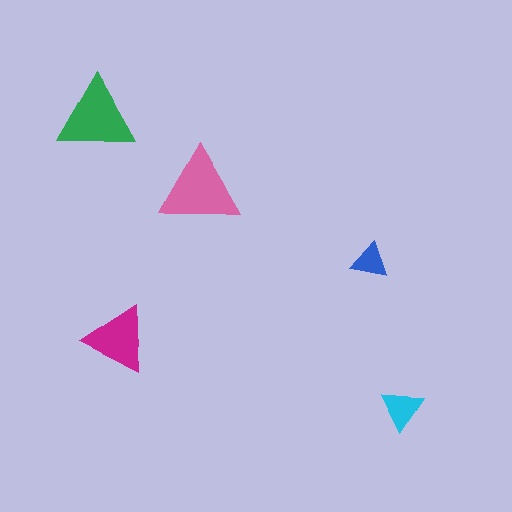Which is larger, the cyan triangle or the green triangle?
The green one.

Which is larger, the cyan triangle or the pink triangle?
The pink one.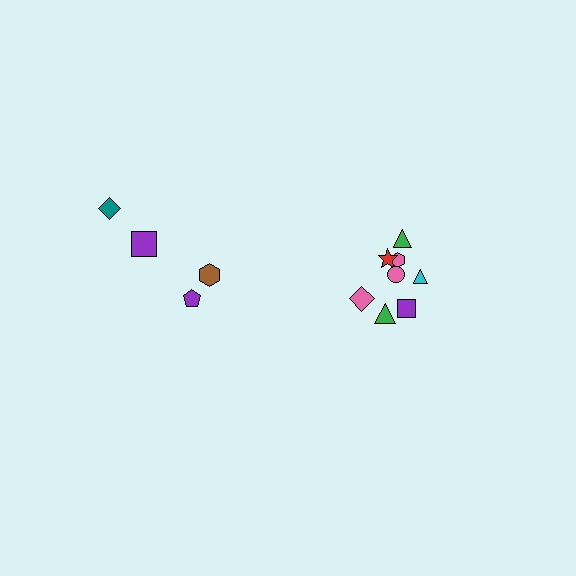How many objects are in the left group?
There are 4 objects.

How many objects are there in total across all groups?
There are 12 objects.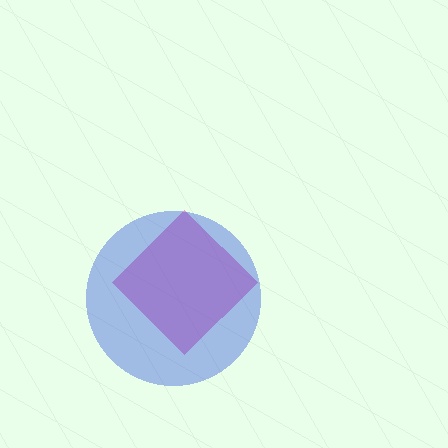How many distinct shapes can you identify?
There are 2 distinct shapes: a magenta diamond, a blue circle.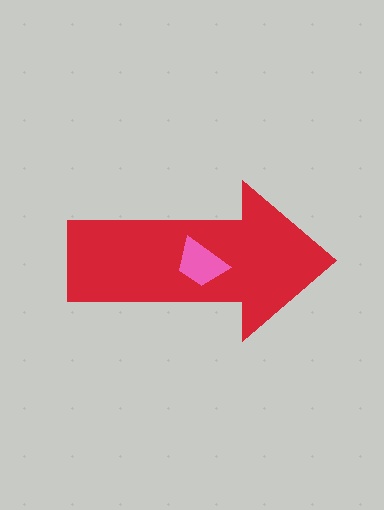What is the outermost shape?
The red arrow.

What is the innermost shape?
The pink trapezoid.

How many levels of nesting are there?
2.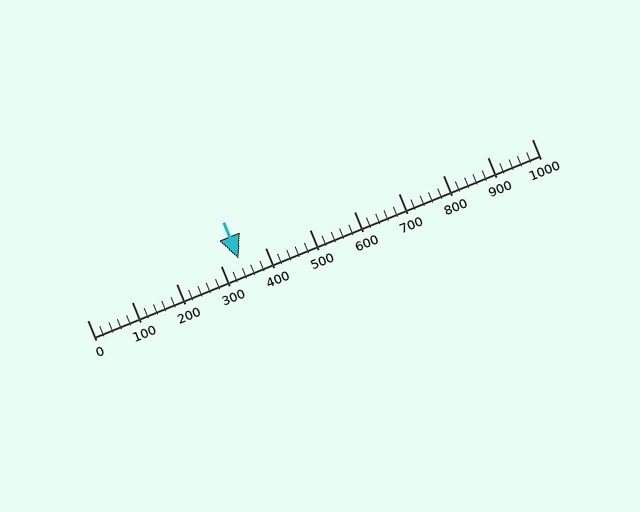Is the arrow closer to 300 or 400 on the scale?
The arrow is closer to 300.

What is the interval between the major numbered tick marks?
The major tick marks are spaced 100 units apart.